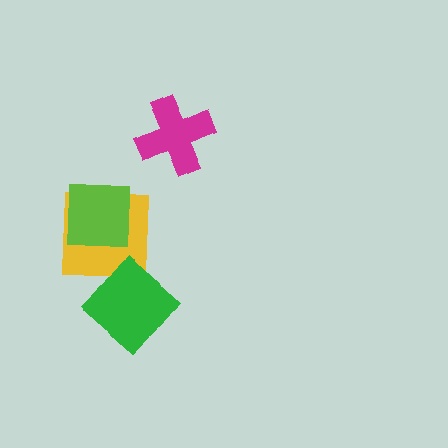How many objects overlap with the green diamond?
0 objects overlap with the green diamond.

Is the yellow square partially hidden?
Yes, it is partially covered by another shape.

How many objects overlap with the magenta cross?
0 objects overlap with the magenta cross.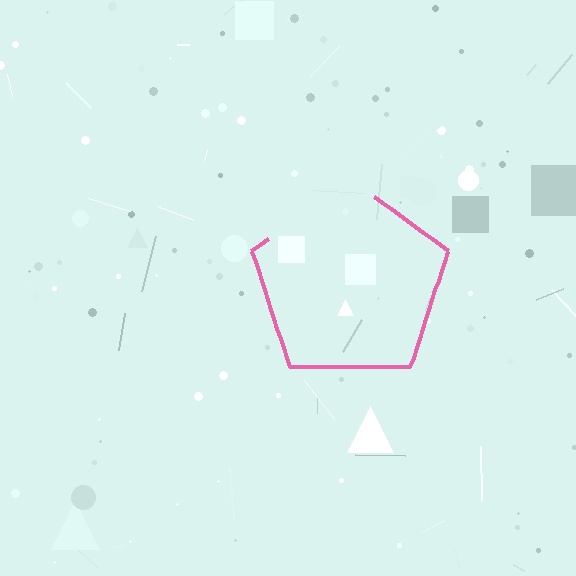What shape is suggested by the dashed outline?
The dashed outline suggests a pentagon.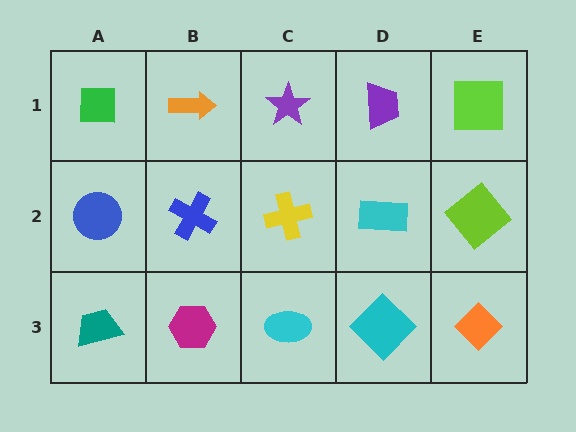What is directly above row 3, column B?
A blue cross.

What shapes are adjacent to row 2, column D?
A purple trapezoid (row 1, column D), a cyan diamond (row 3, column D), a yellow cross (row 2, column C), a lime diamond (row 2, column E).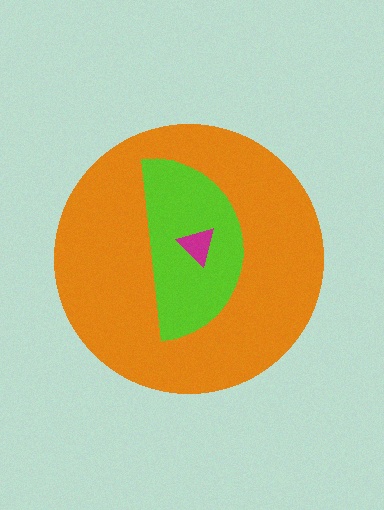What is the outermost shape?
The orange circle.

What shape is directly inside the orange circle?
The lime semicircle.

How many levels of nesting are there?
3.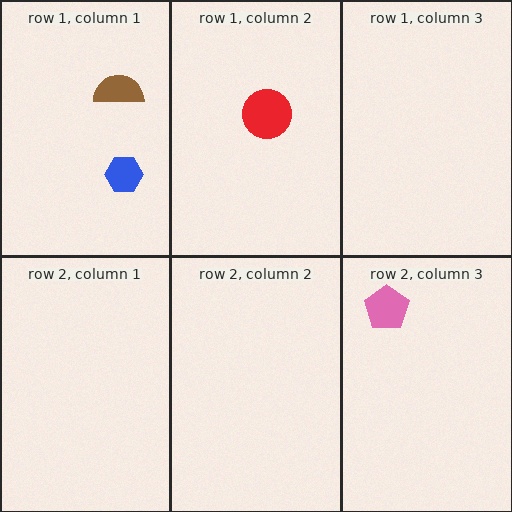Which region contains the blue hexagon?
The row 1, column 1 region.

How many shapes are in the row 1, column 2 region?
1.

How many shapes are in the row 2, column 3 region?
1.